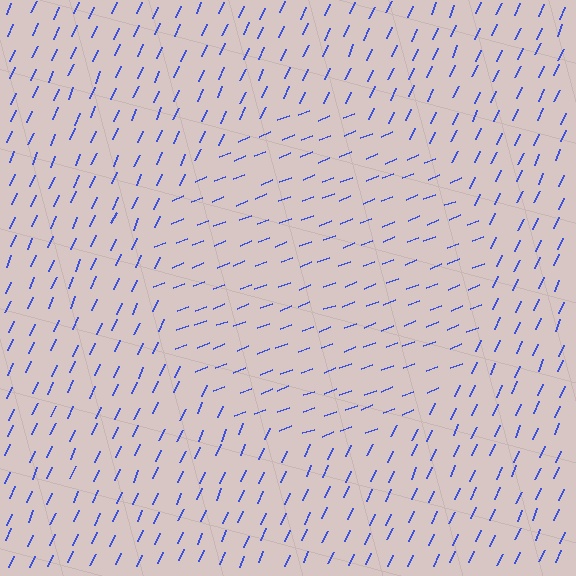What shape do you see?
I see a circle.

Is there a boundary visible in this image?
Yes, there is a texture boundary formed by a change in line orientation.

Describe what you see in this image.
The image is filled with small blue line segments. A circle region in the image has lines oriented differently from the surrounding lines, creating a visible texture boundary.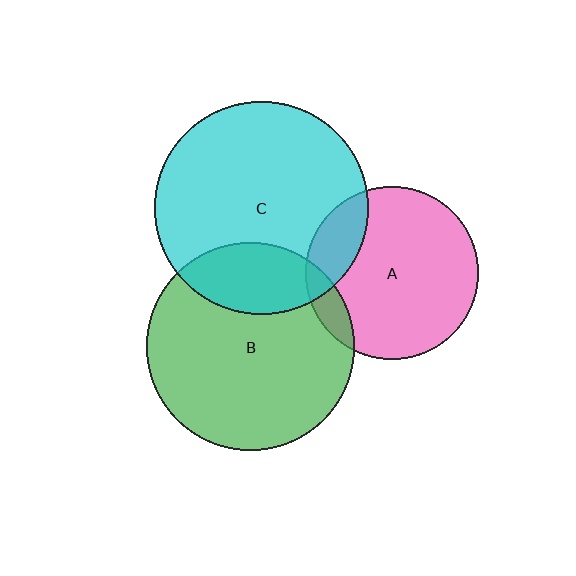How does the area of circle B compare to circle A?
Approximately 1.4 times.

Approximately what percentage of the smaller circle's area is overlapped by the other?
Approximately 10%.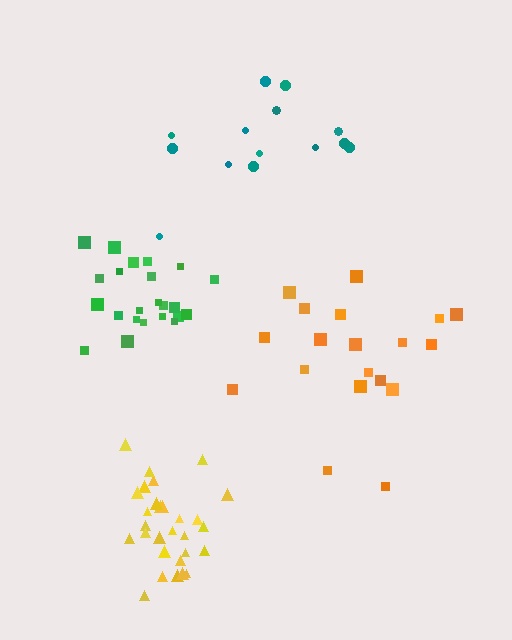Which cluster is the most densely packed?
Yellow.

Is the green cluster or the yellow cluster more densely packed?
Yellow.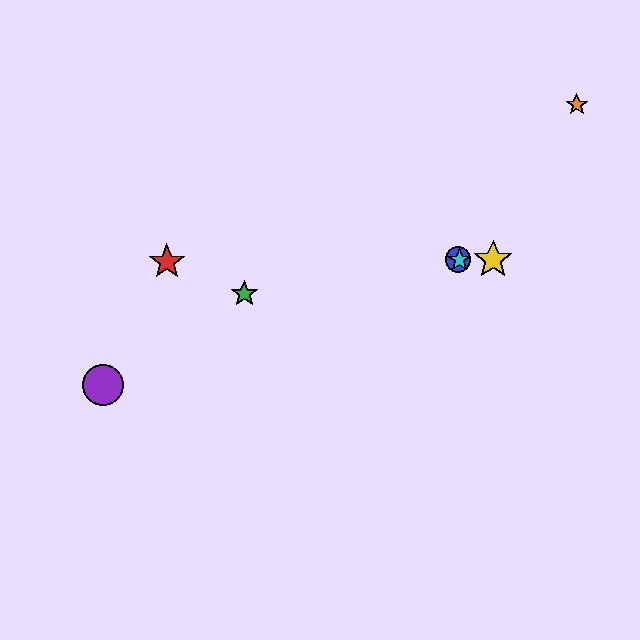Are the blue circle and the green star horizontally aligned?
No, the blue circle is at y≈260 and the green star is at y≈294.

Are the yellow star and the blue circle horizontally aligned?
Yes, both are at y≈260.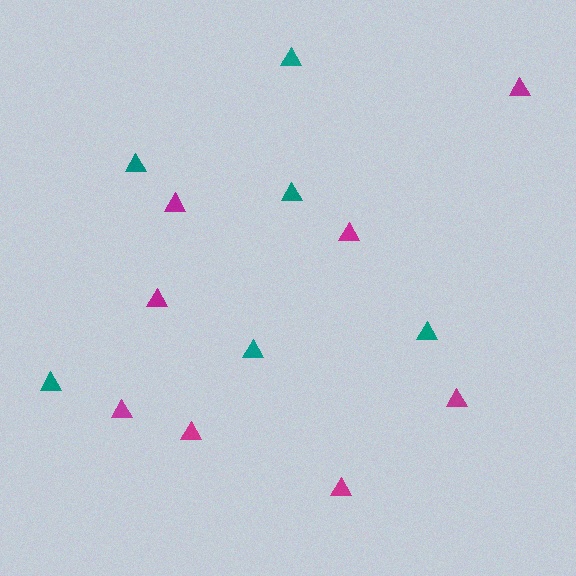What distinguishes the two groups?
There are 2 groups: one group of teal triangles (6) and one group of magenta triangles (8).